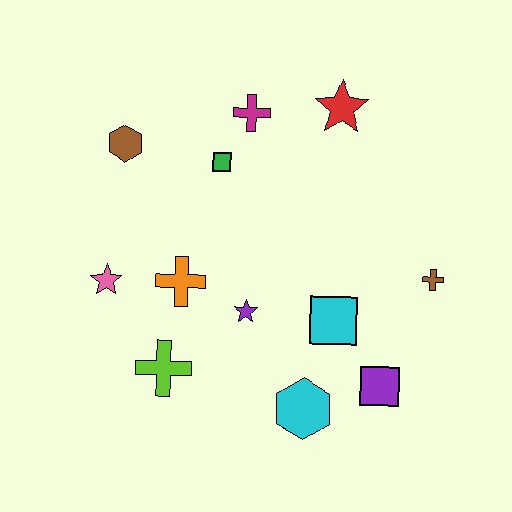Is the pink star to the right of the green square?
No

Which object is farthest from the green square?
The purple square is farthest from the green square.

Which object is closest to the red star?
The magenta cross is closest to the red star.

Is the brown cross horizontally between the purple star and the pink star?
No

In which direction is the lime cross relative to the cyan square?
The lime cross is to the left of the cyan square.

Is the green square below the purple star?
No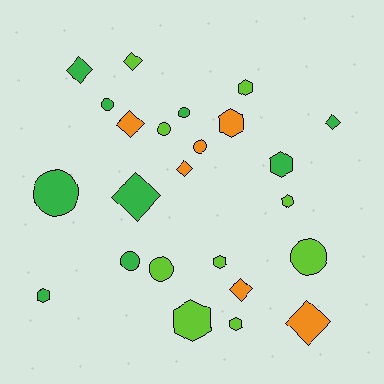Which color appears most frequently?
Green, with 9 objects.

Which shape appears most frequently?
Diamond, with 8 objects.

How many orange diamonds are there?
There are 4 orange diamonds.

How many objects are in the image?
There are 24 objects.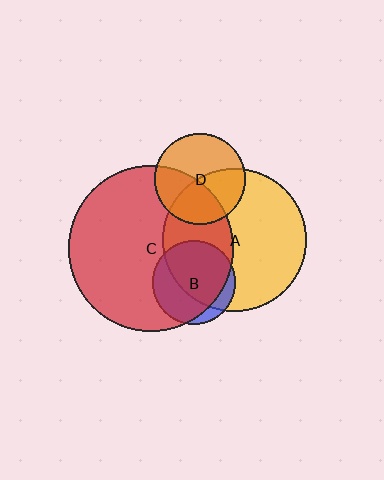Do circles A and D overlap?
Yes.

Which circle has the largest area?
Circle C (red).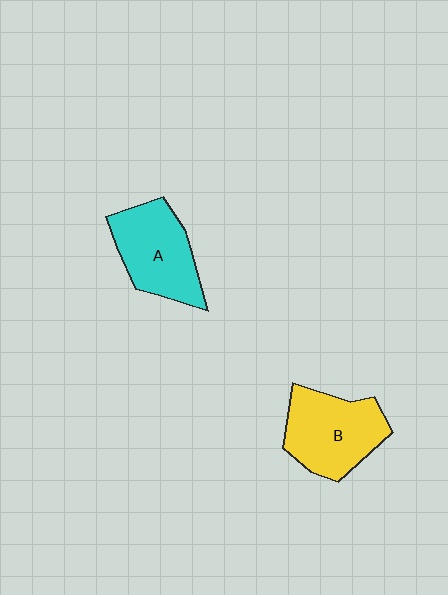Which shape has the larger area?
Shape B (yellow).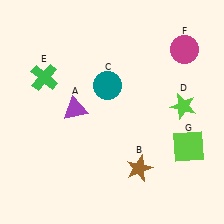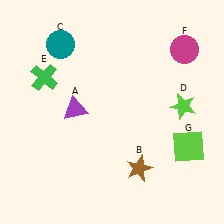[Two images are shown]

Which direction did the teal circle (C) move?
The teal circle (C) moved left.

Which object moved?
The teal circle (C) moved left.